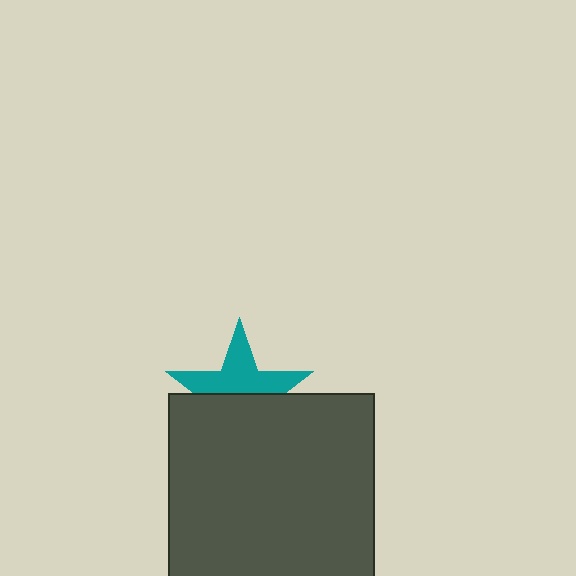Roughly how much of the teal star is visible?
About half of it is visible (roughly 51%).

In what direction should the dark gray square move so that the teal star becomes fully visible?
The dark gray square should move down. That is the shortest direction to clear the overlap and leave the teal star fully visible.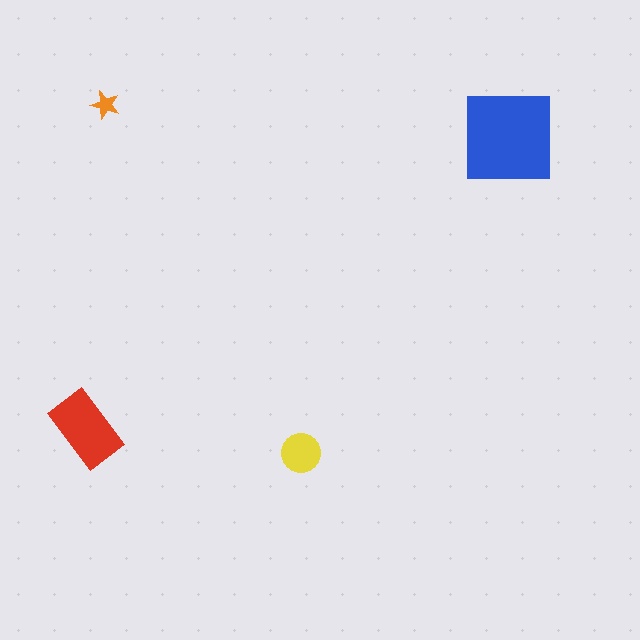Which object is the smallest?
The orange star.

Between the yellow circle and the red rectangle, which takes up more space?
The red rectangle.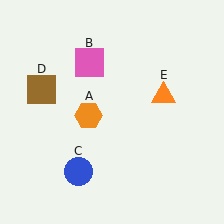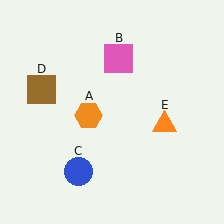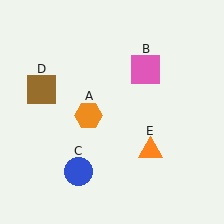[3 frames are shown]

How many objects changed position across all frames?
2 objects changed position: pink square (object B), orange triangle (object E).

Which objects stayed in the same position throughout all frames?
Orange hexagon (object A) and blue circle (object C) and brown square (object D) remained stationary.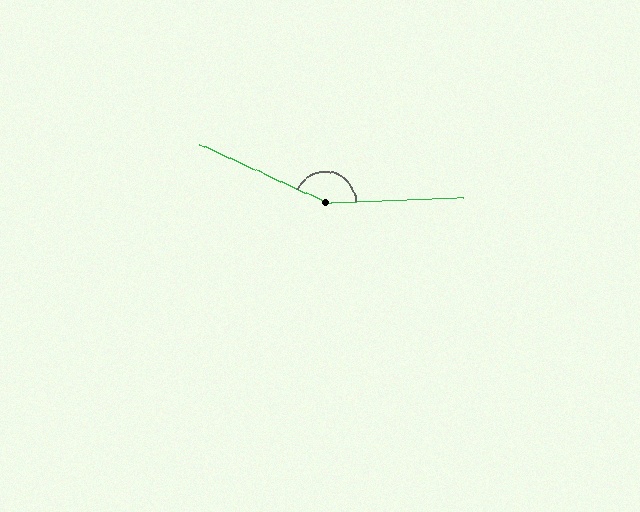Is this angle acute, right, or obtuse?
It is obtuse.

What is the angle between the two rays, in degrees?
Approximately 153 degrees.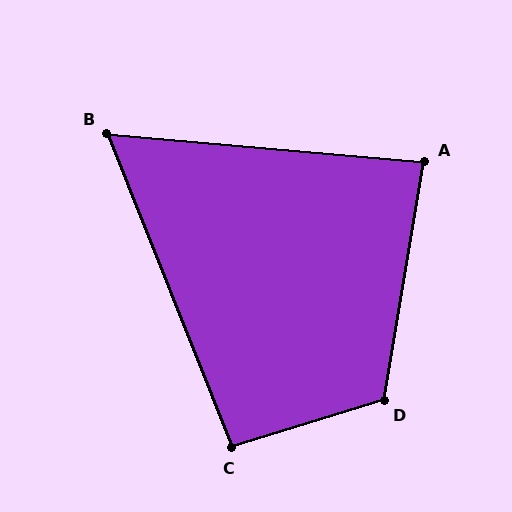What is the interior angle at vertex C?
Approximately 94 degrees (approximately right).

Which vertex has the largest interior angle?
D, at approximately 117 degrees.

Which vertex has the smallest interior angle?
B, at approximately 63 degrees.